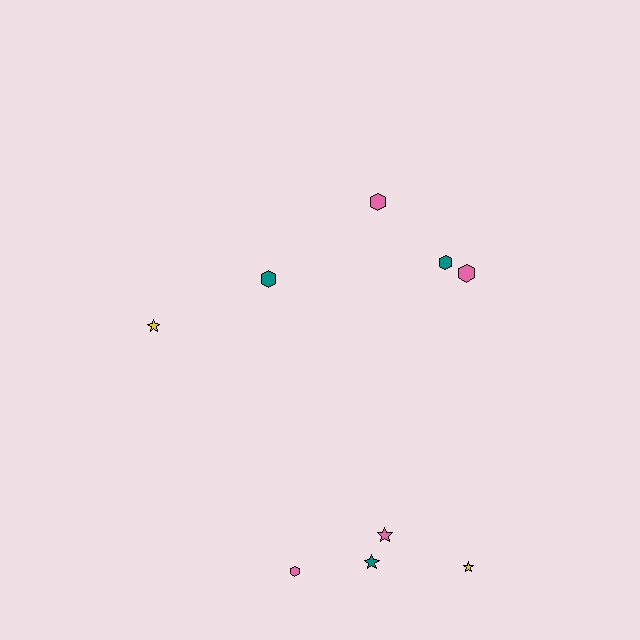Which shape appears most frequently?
Hexagon, with 5 objects.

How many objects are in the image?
There are 9 objects.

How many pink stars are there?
There is 1 pink star.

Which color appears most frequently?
Pink, with 4 objects.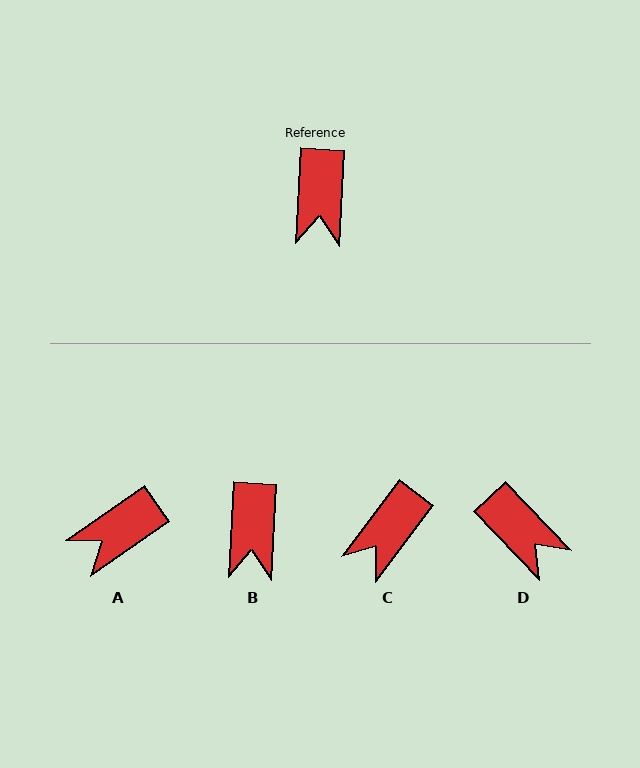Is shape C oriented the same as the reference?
No, it is off by about 34 degrees.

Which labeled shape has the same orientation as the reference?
B.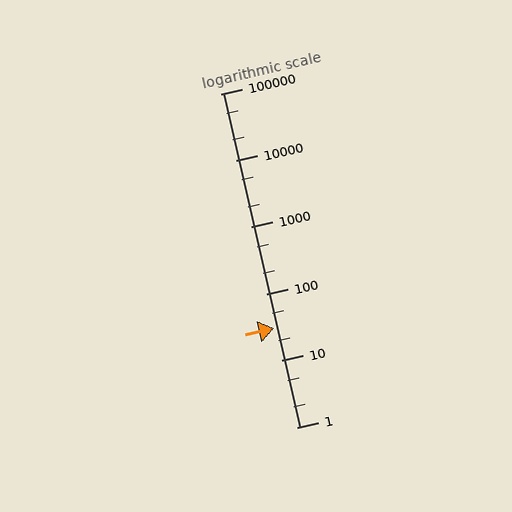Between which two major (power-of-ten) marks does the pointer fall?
The pointer is between 10 and 100.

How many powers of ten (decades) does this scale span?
The scale spans 5 decades, from 1 to 100000.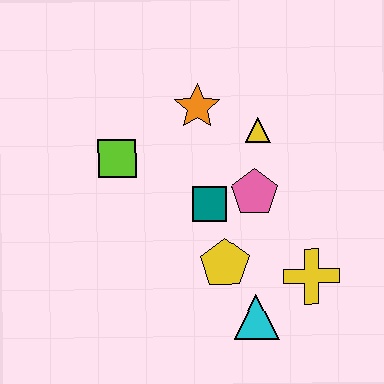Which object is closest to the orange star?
The yellow triangle is closest to the orange star.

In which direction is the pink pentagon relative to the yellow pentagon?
The pink pentagon is above the yellow pentagon.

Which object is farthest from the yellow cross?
The lime square is farthest from the yellow cross.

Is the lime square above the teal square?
Yes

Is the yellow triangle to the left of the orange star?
No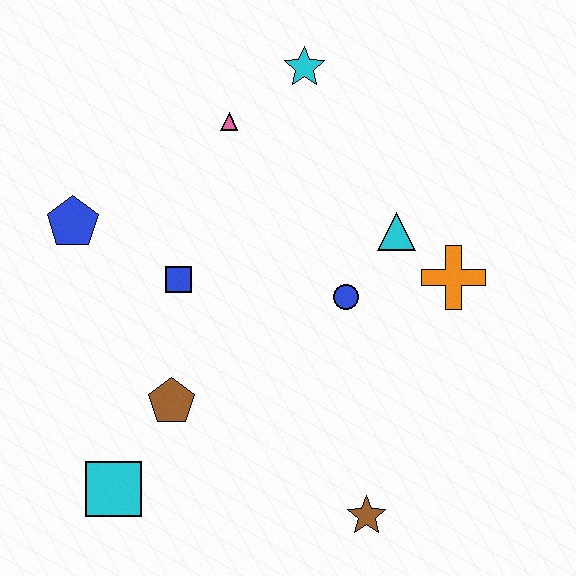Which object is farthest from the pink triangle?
The brown star is farthest from the pink triangle.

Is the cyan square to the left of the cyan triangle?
Yes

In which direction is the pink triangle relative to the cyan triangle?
The pink triangle is to the left of the cyan triangle.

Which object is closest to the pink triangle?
The cyan star is closest to the pink triangle.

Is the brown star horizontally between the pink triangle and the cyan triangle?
Yes